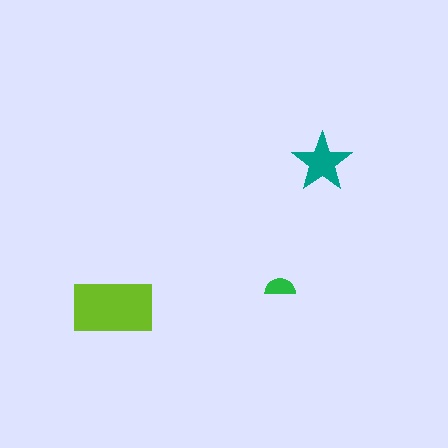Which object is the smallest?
The green semicircle.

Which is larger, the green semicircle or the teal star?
The teal star.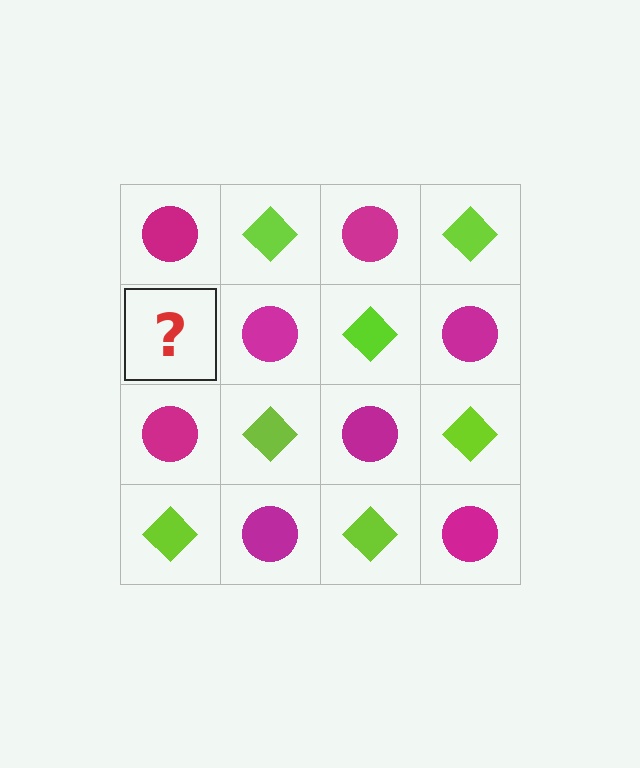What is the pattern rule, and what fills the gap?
The rule is that it alternates magenta circle and lime diamond in a checkerboard pattern. The gap should be filled with a lime diamond.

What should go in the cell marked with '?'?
The missing cell should contain a lime diamond.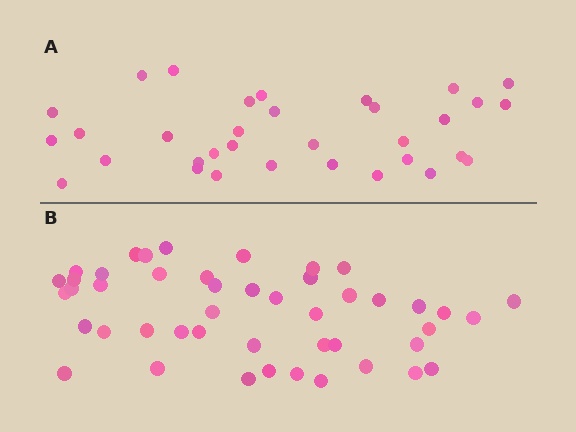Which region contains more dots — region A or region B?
Region B (the bottom region) has more dots.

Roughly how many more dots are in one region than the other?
Region B has approximately 15 more dots than region A.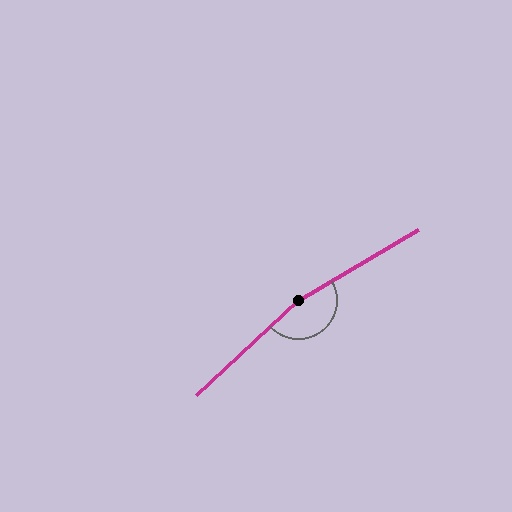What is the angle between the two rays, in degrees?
Approximately 168 degrees.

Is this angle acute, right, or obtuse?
It is obtuse.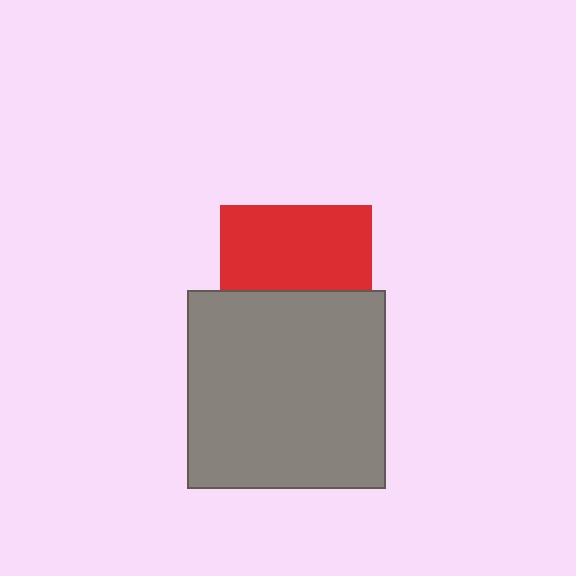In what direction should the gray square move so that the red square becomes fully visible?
The gray square should move down. That is the shortest direction to clear the overlap and leave the red square fully visible.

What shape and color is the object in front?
The object in front is a gray square.